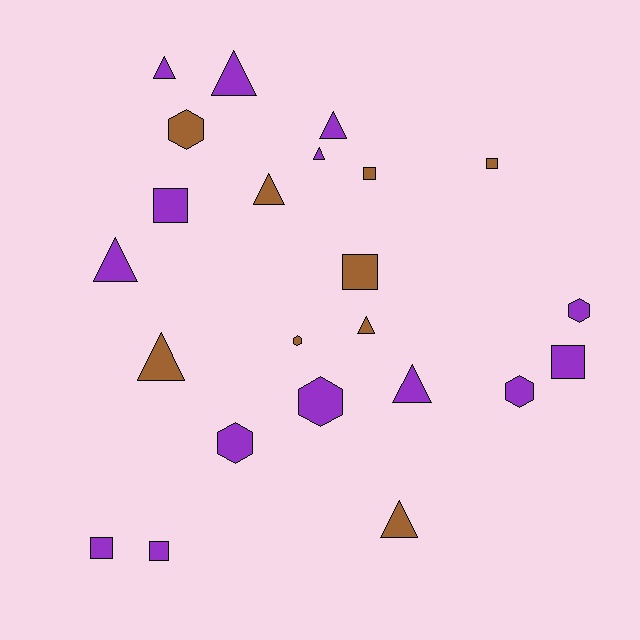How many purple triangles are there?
There are 6 purple triangles.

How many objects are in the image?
There are 23 objects.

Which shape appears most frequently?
Triangle, with 10 objects.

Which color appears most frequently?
Purple, with 14 objects.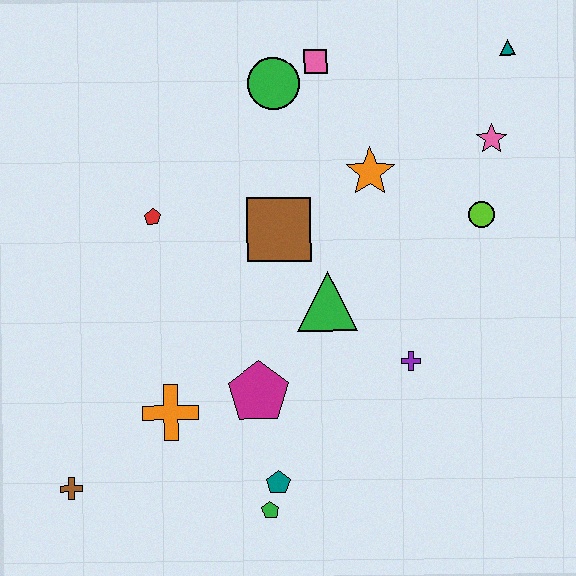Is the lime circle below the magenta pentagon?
No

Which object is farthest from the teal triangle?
The brown cross is farthest from the teal triangle.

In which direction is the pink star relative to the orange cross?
The pink star is to the right of the orange cross.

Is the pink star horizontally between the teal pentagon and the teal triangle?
Yes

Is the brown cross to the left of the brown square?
Yes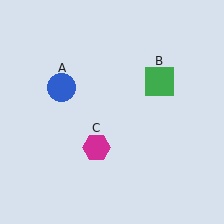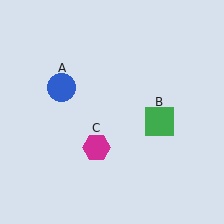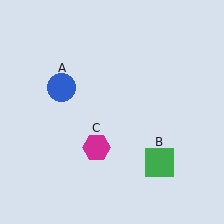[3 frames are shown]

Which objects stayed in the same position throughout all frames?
Blue circle (object A) and magenta hexagon (object C) remained stationary.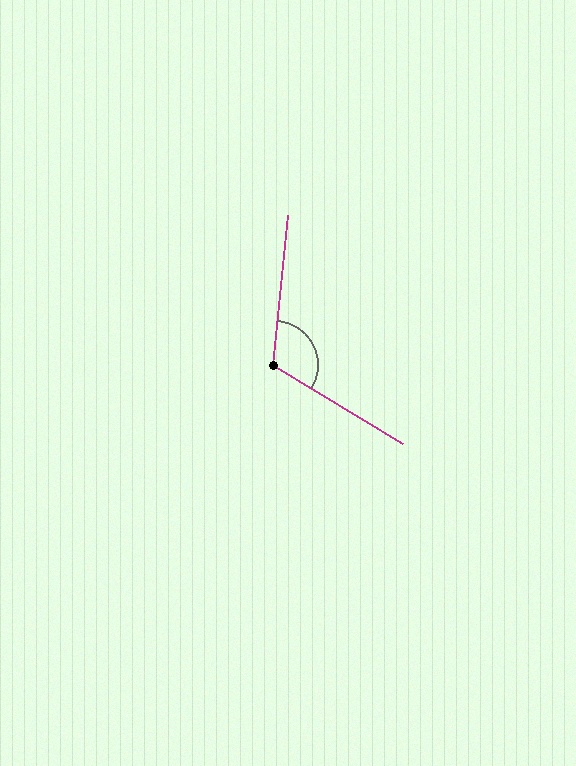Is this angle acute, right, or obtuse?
It is obtuse.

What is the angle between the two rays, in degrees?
Approximately 116 degrees.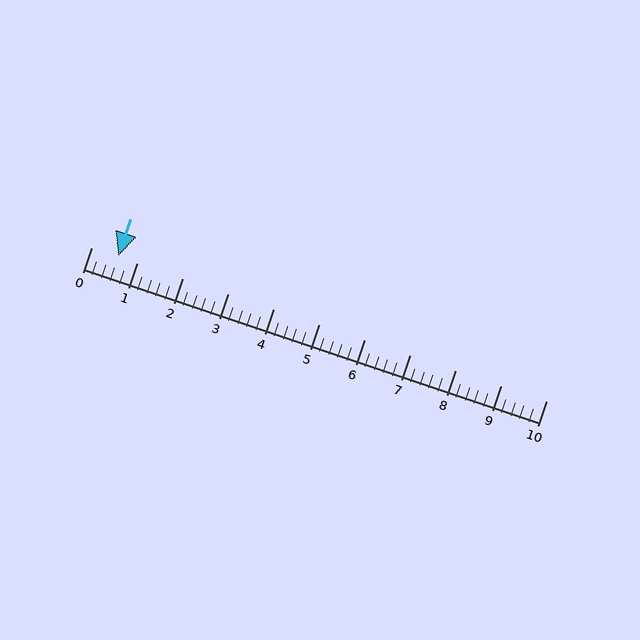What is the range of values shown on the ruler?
The ruler shows values from 0 to 10.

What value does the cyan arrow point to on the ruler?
The cyan arrow points to approximately 0.6.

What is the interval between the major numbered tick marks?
The major tick marks are spaced 1 units apart.